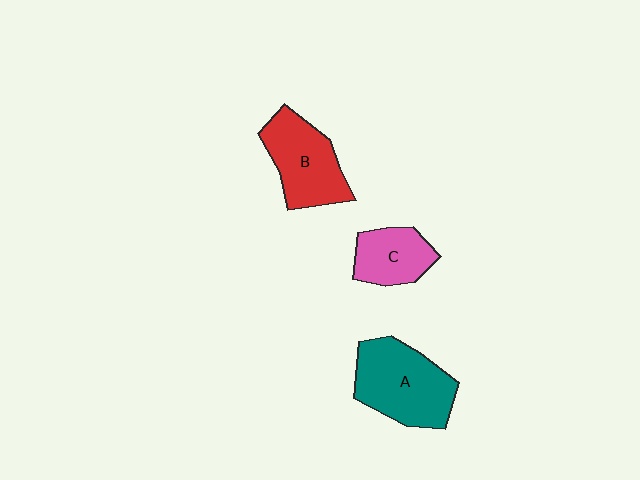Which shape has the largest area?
Shape A (teal).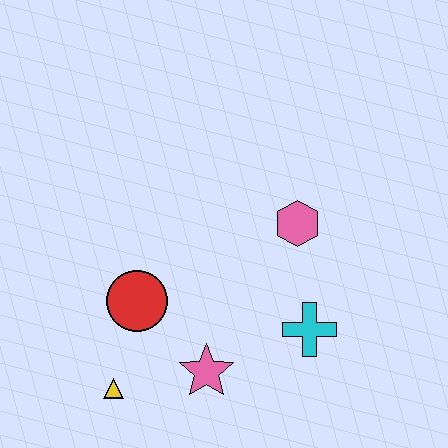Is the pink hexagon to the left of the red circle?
No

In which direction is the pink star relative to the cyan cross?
The pink star is to the left of the cyan cross.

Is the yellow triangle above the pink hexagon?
No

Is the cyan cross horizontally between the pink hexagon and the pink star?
No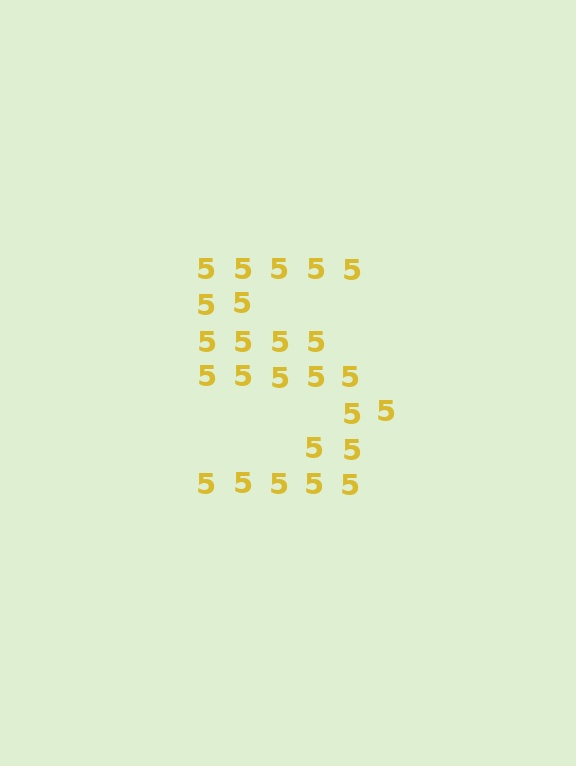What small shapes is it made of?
It is made of small digit 5's.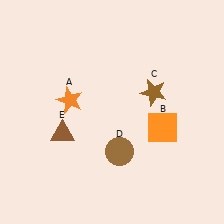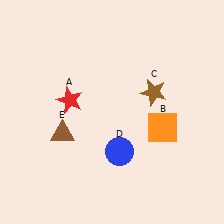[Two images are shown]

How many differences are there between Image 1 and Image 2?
There are 2 differences between the two images.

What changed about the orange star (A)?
In Image 1, A is orange. In Image 2, it changed to red.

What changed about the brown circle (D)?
In Image 1, D is brown. In Image 2, it changed to blue.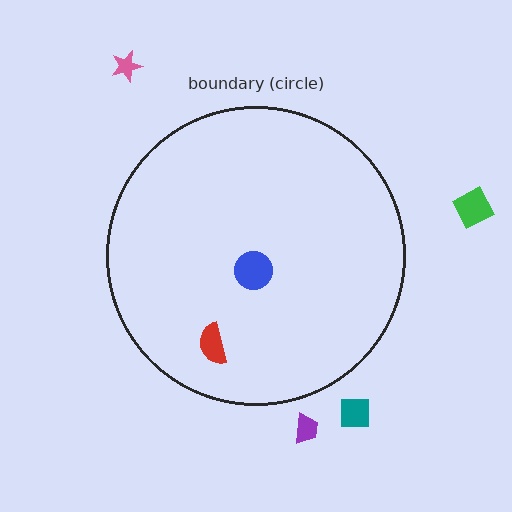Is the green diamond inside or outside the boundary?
Outside.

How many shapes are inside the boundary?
2 inside, 4 outside.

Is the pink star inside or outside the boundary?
Outside.